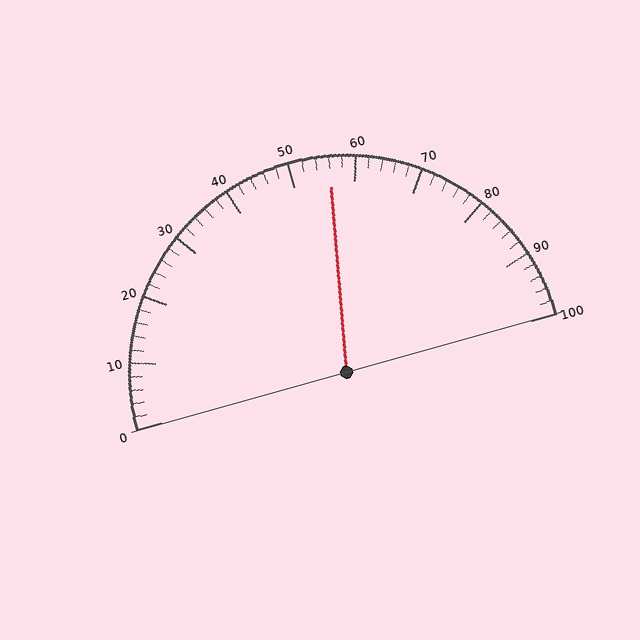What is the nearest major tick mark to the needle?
The nearest major tick mark is 60.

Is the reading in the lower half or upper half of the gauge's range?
The reading is in the upper half of the range (0 to 100).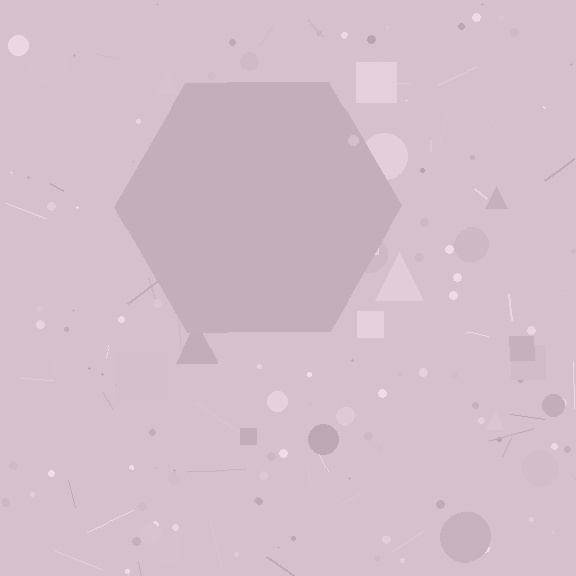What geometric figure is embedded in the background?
A hexagon is embedded in the background.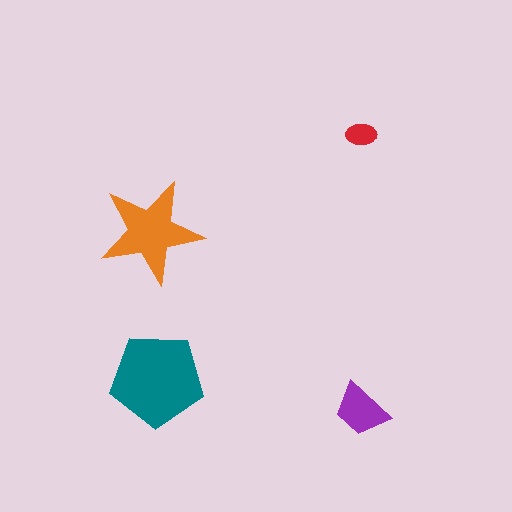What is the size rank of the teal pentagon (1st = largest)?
1st.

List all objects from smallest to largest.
The red ellipse, the purple trapezoid, the orange star, the teal pentagon.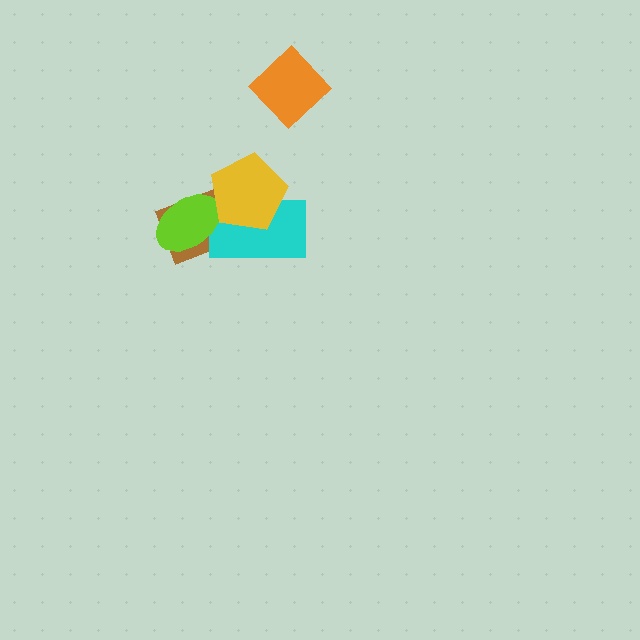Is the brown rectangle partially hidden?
Yes, it is partially covered by another shape.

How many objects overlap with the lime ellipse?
3 objects overlap with the lime ellipse.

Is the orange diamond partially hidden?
No, no other shape covers it.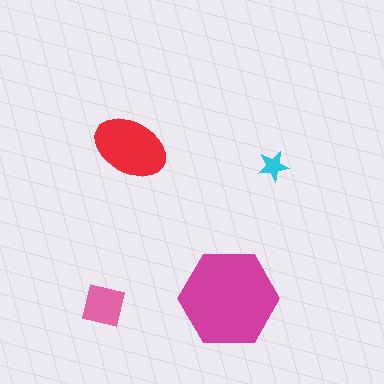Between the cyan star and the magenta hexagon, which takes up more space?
The magenta hexagon.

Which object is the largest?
The magenta hexagon.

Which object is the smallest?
The cyan star.